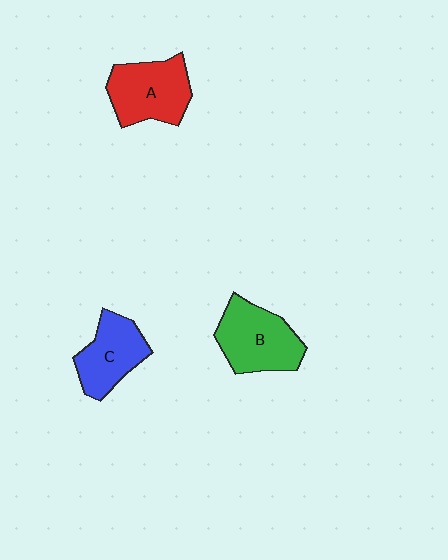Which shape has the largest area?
Shape B (green).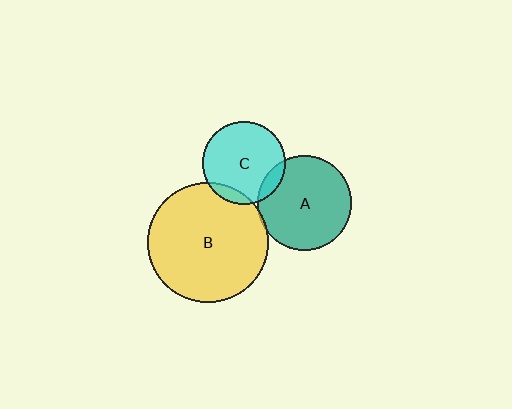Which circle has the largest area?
Circle B (yellow).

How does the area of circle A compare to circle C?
Approximately 1.3 times.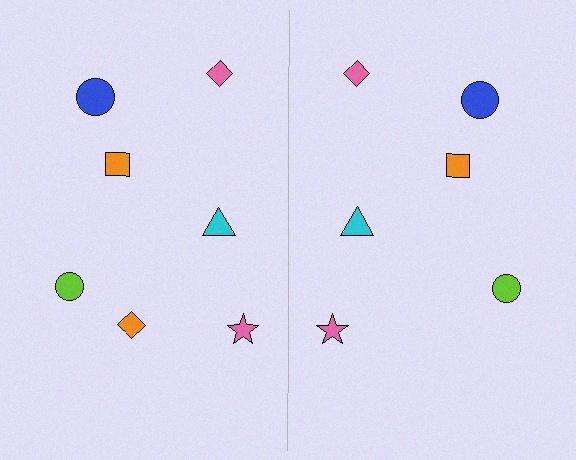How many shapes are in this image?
There are 13 shapes in this image.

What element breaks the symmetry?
A orange diamond is missing from the right side.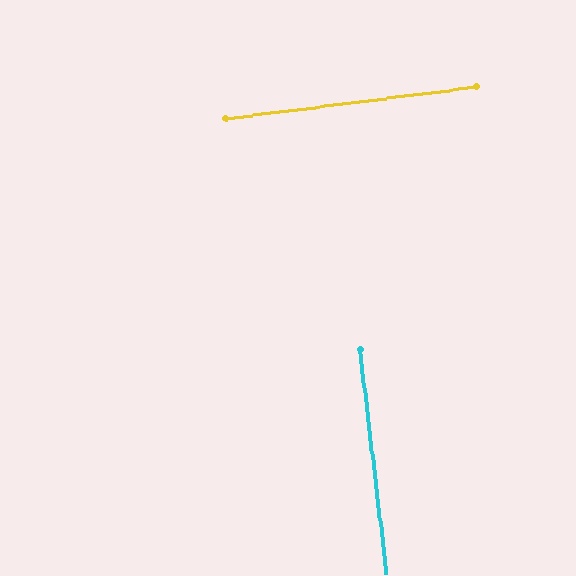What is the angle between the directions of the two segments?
Approximately 90 degrees.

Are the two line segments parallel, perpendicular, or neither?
Perpendicular — they meet at approximately 90°.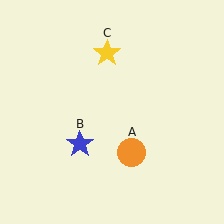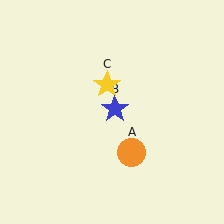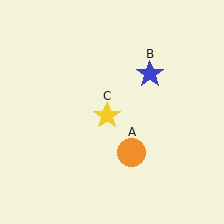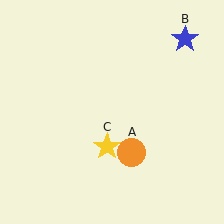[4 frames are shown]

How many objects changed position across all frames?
2 objects changed position: blue star (object B), yellow star (object C).